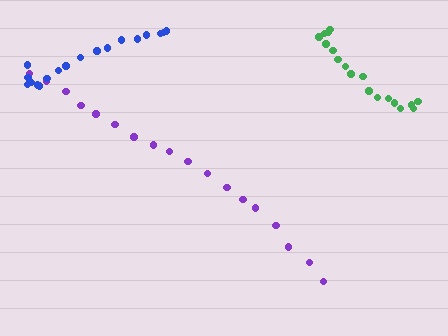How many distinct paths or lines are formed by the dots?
There are 3 distinct paths.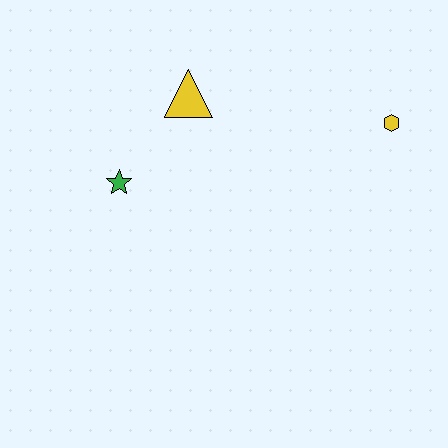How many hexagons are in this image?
There is 1 hexagon.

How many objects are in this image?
There are 3 objects.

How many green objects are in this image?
There is 1 green object.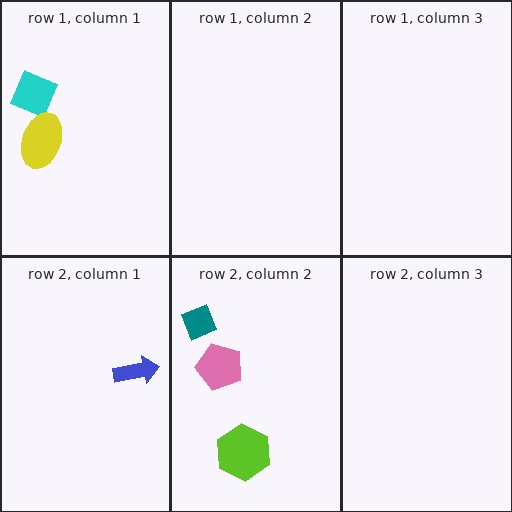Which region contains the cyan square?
The row 1, column 1 region.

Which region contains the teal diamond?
The row 2, column 2 region.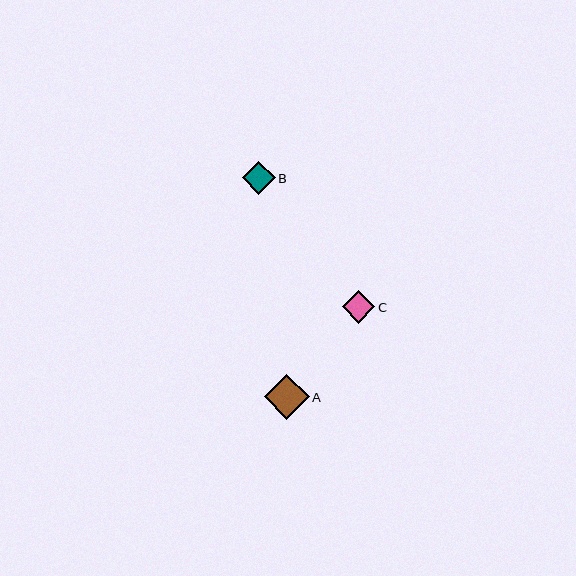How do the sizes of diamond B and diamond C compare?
Diamond B and diamond C are approximately the same size.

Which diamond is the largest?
Diamond A is the largest with a size of approximately 44 pixels.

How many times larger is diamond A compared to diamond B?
Diamond A is approximately 1.3 times the size of diamond B.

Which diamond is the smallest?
Diamond C is the smallest with a size of approximately 32 pixels.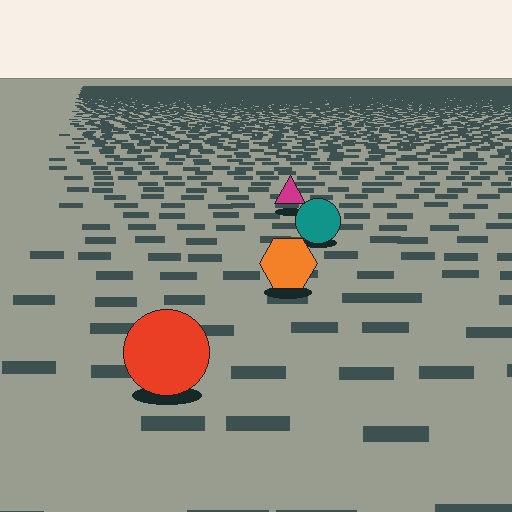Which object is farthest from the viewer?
The magenta triangle is farthest from the viewer. It appears smaller and the ground texture around it is denser.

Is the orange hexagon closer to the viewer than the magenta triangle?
Yes. The orange hexagon is closer — you can tell from the texture gradient: the ground texture is coarser near it.